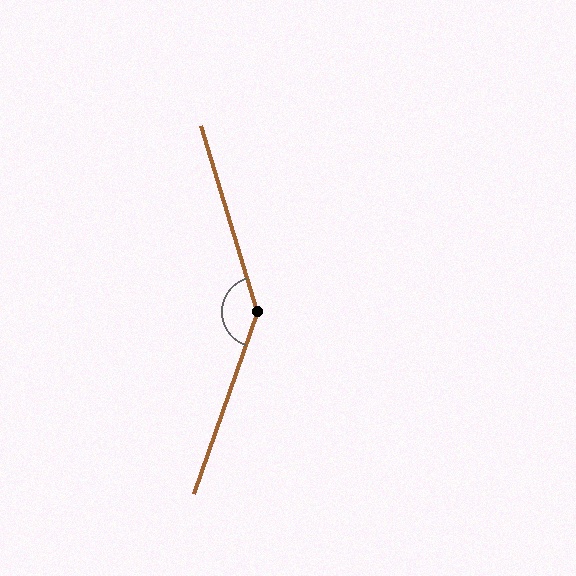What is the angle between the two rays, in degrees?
Approximately 144 degrees.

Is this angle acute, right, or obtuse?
It is obtuse.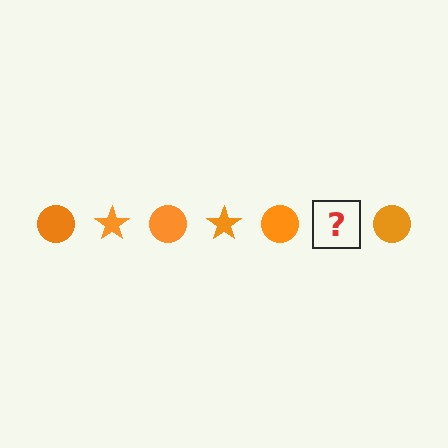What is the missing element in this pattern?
The missing element is an orange star.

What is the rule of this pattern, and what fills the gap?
The rule is that the pattern cycles through circle, star shapes in orange. The gap should be filled with an orange star.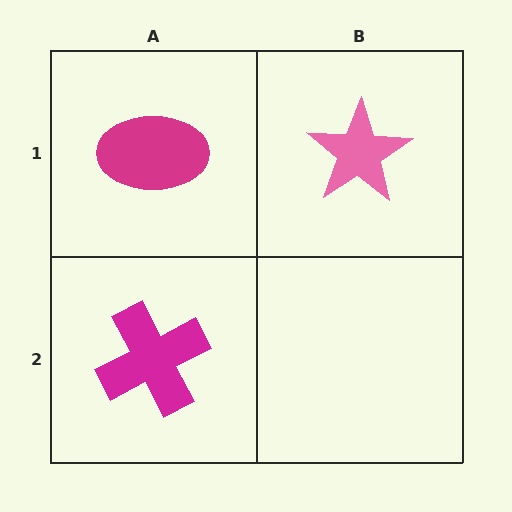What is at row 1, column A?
A magenta ellipse.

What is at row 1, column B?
A pink star.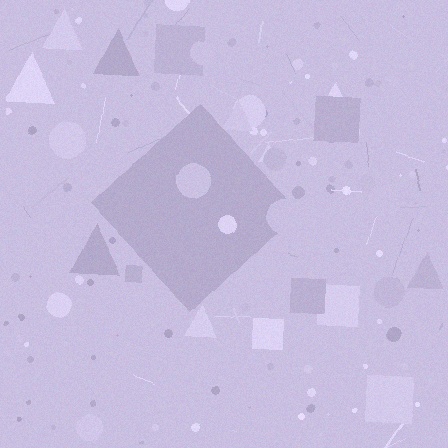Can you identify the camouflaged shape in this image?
The camouflaged shape is a diamond.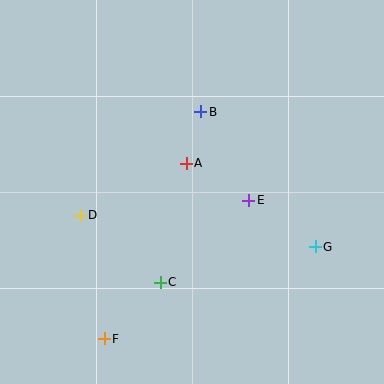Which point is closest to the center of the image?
Point A at (186, 163) is closest to the center.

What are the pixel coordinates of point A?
Point A is at (186, 163).